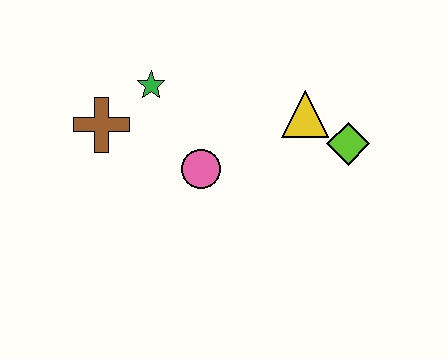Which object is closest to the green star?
The brown cross is closest to the green star.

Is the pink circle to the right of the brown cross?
Yes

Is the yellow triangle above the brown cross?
Yes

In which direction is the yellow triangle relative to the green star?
The yellow triangle is to the right of the green star.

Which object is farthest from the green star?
The lime diamond is farthest from the green star.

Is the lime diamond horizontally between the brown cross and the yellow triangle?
No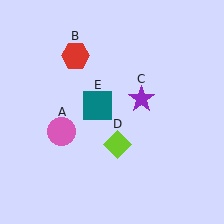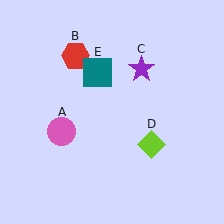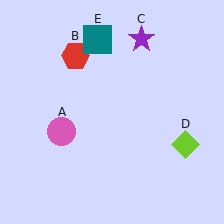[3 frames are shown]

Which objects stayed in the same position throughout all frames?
Pink circle (object A) and red hexagon (object B) remained stationary.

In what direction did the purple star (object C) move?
The purple star (object C) moved up.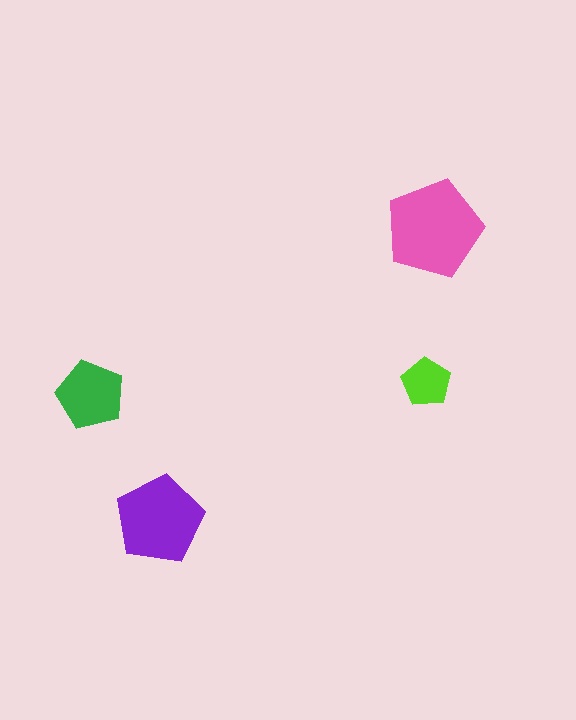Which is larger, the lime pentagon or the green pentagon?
The green one.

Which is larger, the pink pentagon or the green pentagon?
The pink one.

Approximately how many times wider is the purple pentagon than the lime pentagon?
About 2 times wider.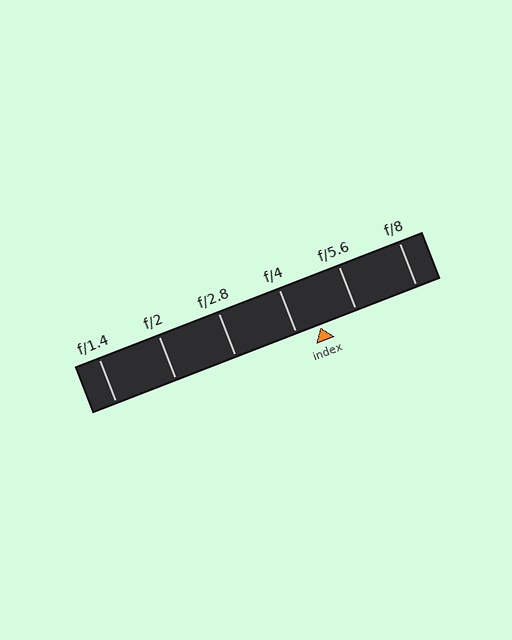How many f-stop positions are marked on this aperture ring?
There are 6 f-stop positions marked.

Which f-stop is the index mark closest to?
The index mark is closest to f/4.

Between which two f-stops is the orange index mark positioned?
The index mark is between f/4 and f/5.6.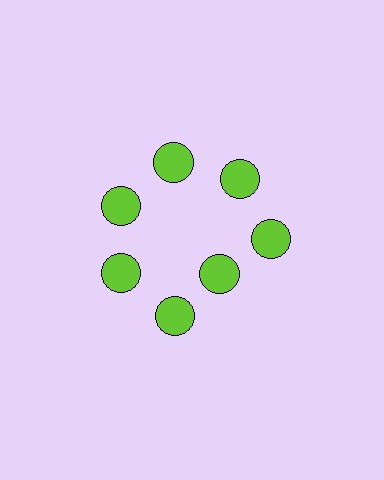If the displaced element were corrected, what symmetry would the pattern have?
It would have 7-fold rotational symmetry — the pattern would map onto itself every 51 degrees.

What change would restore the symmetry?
The symmetry would be restored by moving it outward, back onto the ring so that all 7 circles sit at equal angles and equal distance from the center.